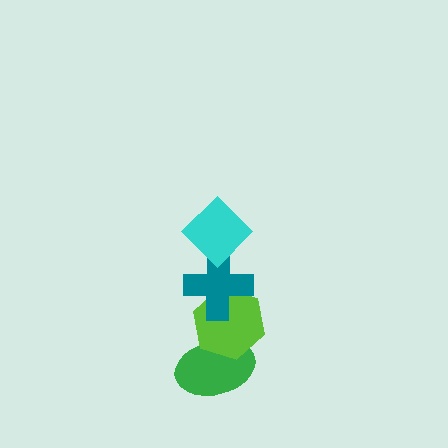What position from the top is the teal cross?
The teal cross is 2nd from the top.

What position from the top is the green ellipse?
The green ellipse is 4th from the top.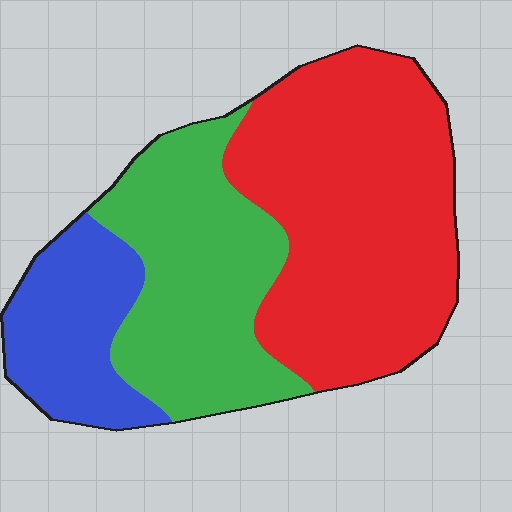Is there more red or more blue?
Red.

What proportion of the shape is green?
Green takes up between a sixth and a third of the shape.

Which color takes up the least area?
Blue, at roughly 20%.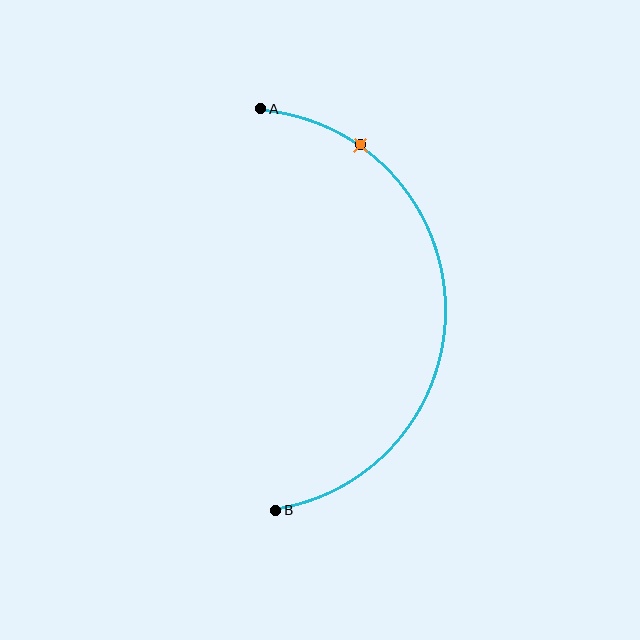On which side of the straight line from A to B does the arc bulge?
The arc bulges to the right of the straight line connecting A and B.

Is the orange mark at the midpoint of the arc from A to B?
No. The orange mark lies on the arc but is closer to endpoint A. The arc midpoint would be at the point on the curve equidistant along the arc from both A and B.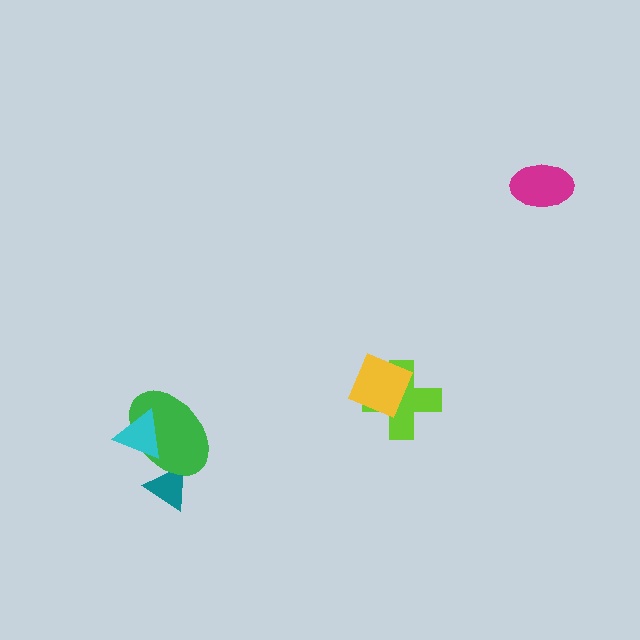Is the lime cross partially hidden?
Yes, it is partially covered by another shape.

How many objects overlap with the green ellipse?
2 objects overlap with the green ellipse.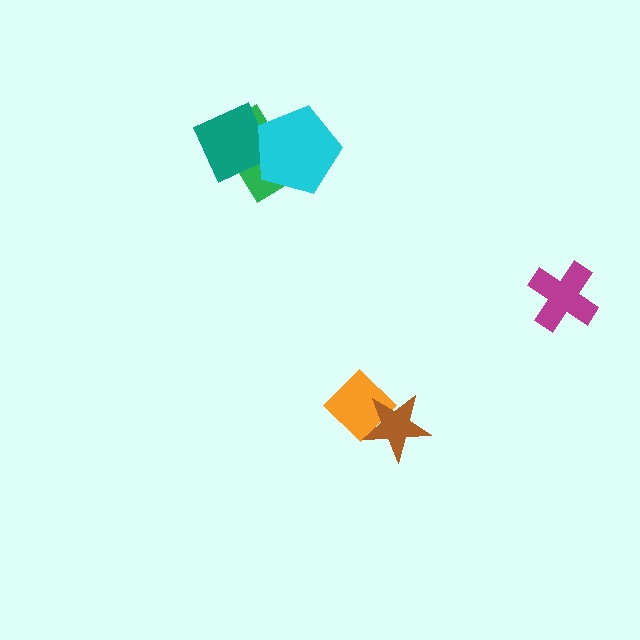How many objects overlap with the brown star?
1 object overlaps with the brown star.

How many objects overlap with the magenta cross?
0 objects overlap with the magenta cross.